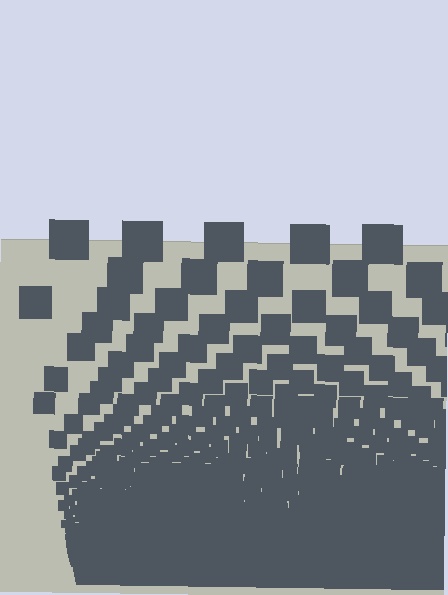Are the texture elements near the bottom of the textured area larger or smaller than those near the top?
Smaller. The gradient is inverted — elements near the bottom are smaller and denser.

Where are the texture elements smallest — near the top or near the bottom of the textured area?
Near the bottom.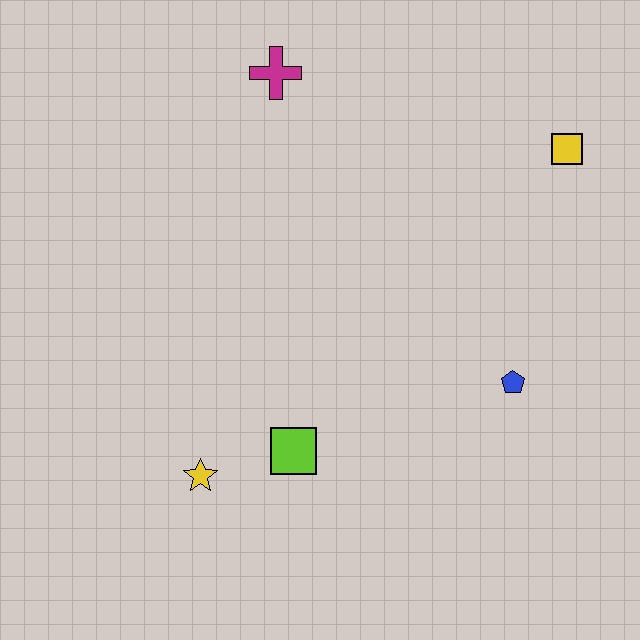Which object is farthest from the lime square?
The yellow square is farthest from the lime square.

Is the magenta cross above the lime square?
Yes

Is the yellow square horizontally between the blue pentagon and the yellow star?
No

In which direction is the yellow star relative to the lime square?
The yellow star is to the left of the lime square.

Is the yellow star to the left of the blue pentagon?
Yes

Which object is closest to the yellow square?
The blue pentagon is closest to the yellow square.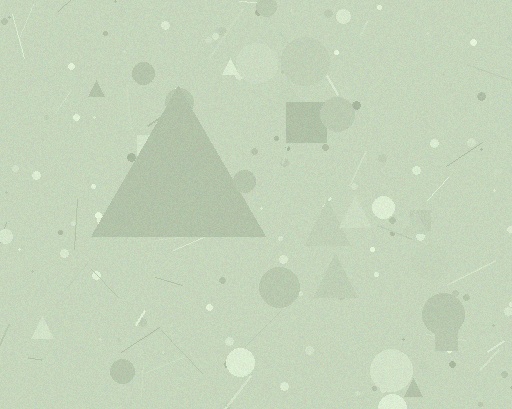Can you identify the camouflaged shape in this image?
The camouflaged shape is a triangle.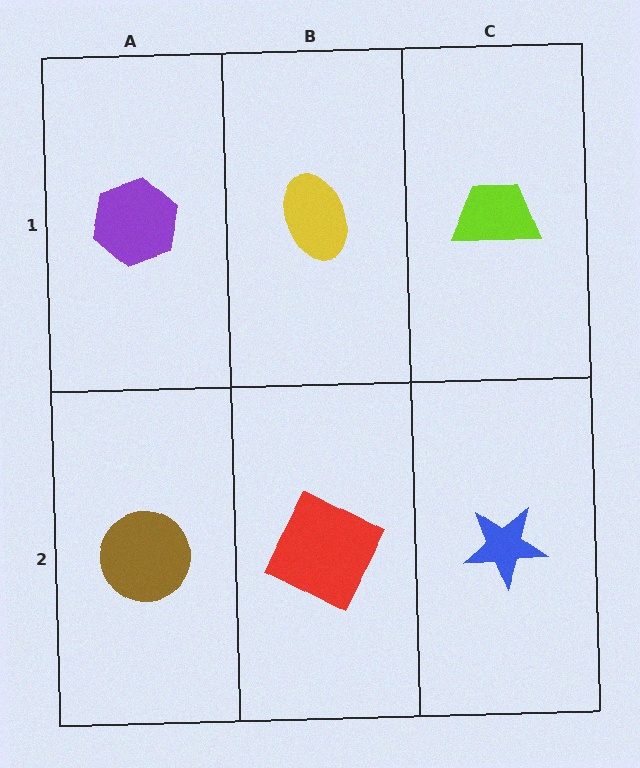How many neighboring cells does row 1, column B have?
3.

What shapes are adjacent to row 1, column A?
A brown circle (row 2, column A), a yellow ellipse (row 1, column B).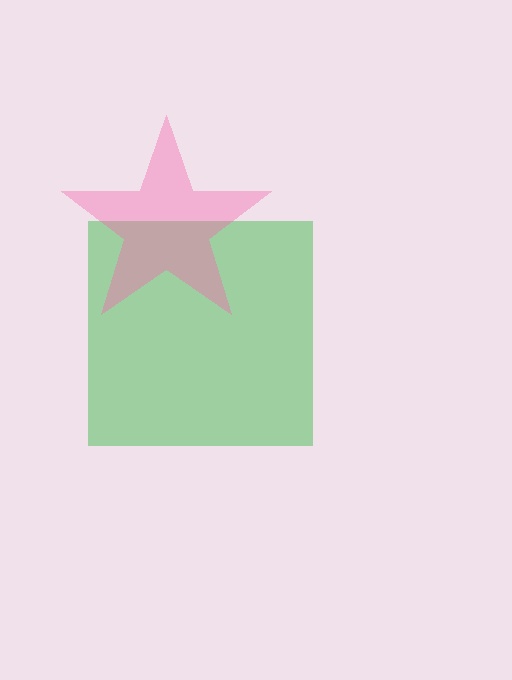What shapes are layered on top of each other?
The layered shapes are: a green square, a pink star.